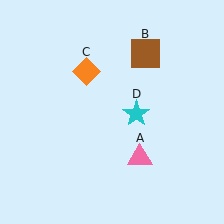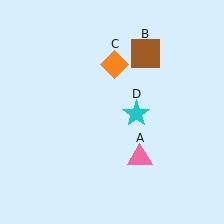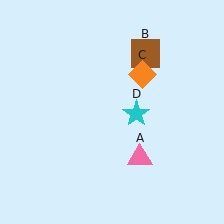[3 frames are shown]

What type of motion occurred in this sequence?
The orange diamond (object C) rotated clockwise around the center of the scene.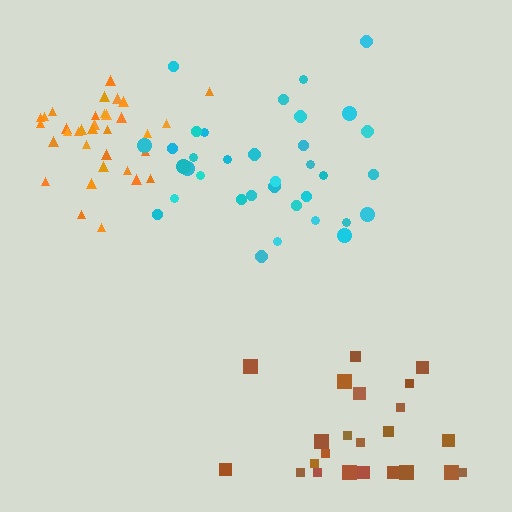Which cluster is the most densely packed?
Orange.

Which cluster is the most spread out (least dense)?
Brown.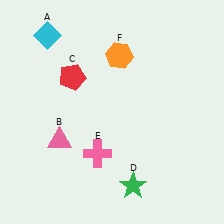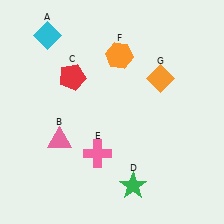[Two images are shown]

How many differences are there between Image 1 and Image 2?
There is 1 difference between the two images.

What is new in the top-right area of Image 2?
An orange diamond (G) was added in the top-right area of Image 2.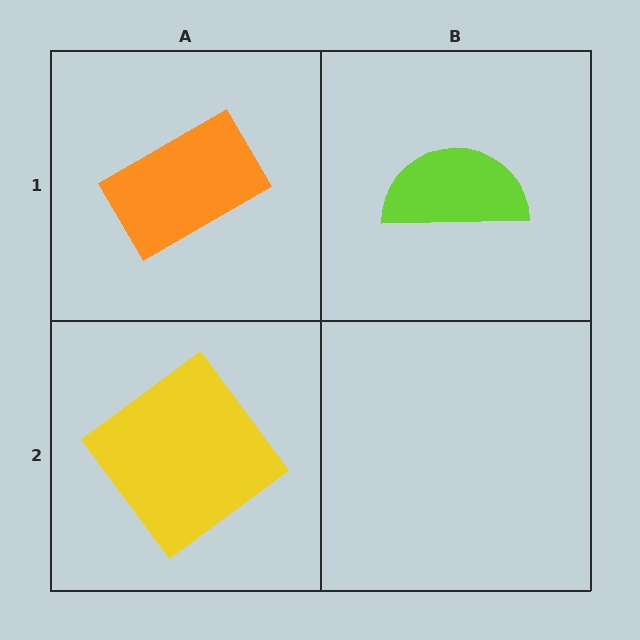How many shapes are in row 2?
1 shape.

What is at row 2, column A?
A yellow diamond.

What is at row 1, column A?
An orange rectangle.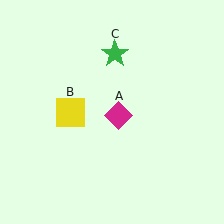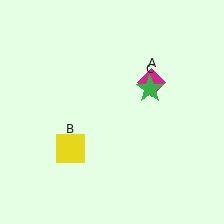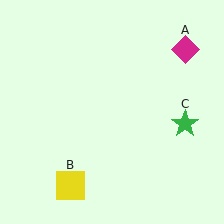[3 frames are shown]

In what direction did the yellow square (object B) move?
The yellow square (object B) moved down.